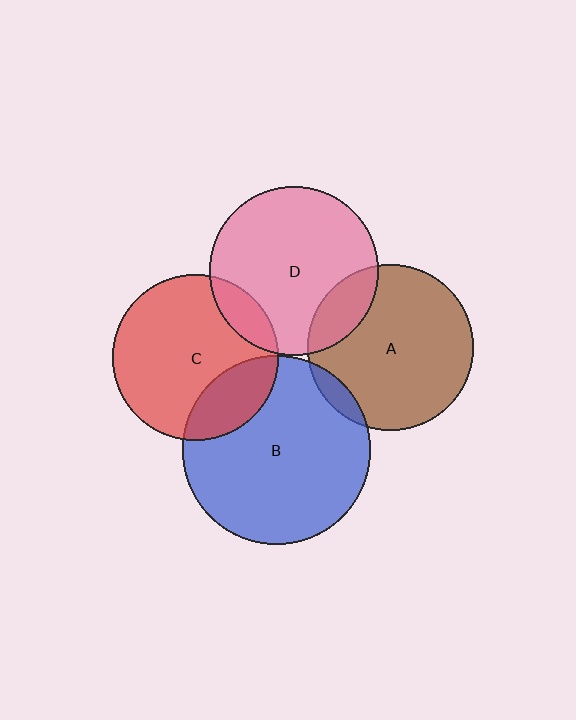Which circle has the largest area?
Circle B (blue).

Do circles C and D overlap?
Yes.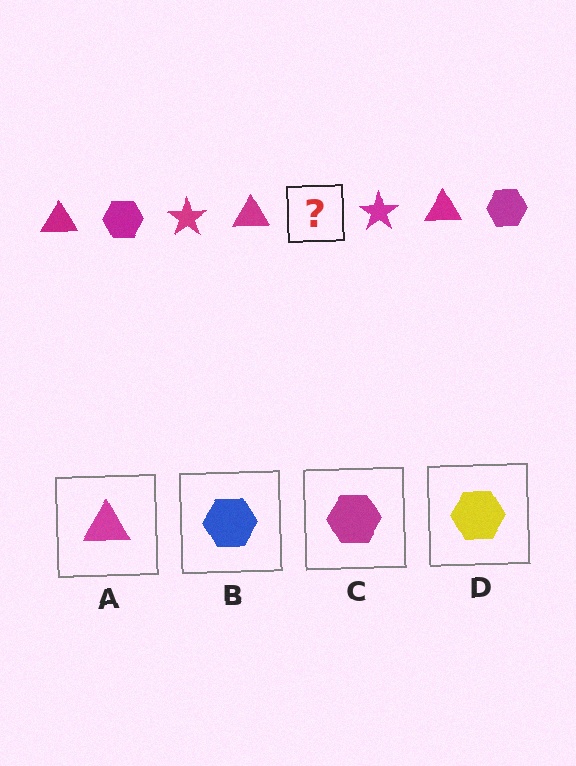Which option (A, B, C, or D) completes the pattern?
C.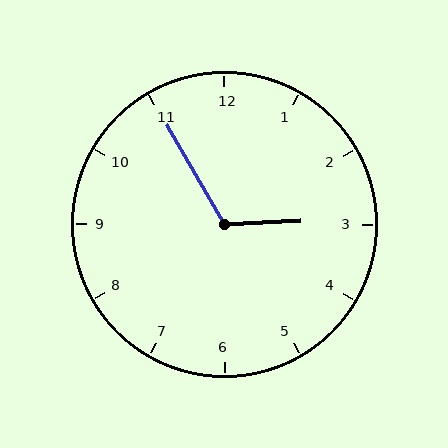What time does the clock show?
2:55.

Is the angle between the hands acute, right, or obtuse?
It is obtuse.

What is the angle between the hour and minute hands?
Approximately 118 degrees.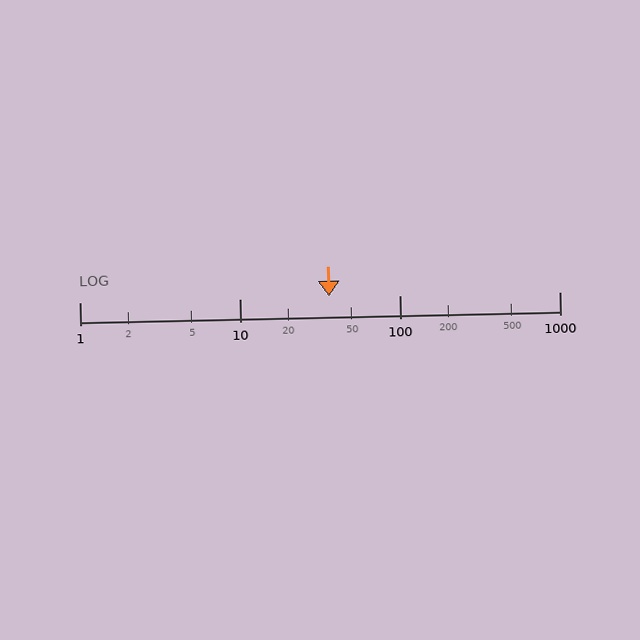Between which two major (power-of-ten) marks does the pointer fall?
The pointer is between 10 and 100.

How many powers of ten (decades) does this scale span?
The scale spans 3 decades, from 1 to 1000.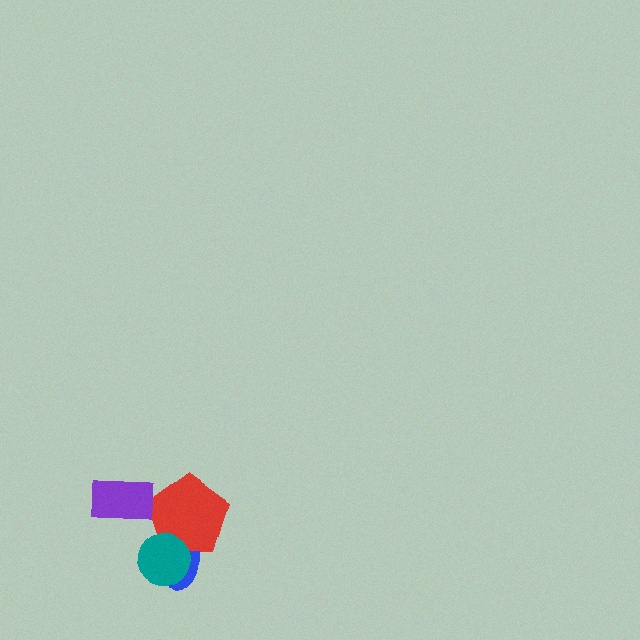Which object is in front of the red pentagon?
The teal circle is in front of the red pentagon.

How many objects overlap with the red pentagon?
2 objects overlap with the red pentagon.